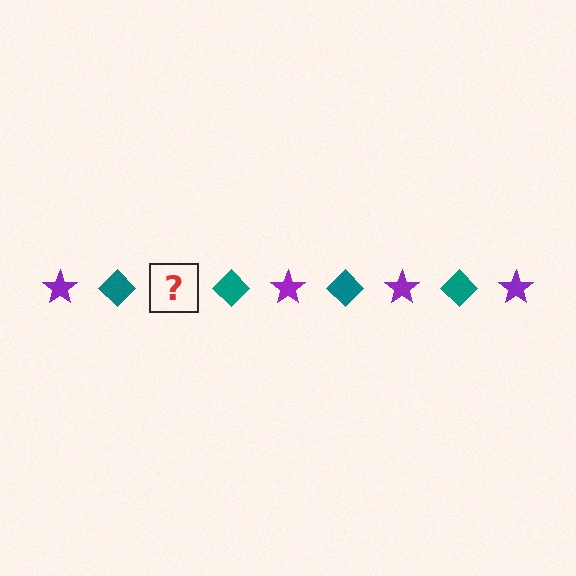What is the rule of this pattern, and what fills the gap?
The rule is that the pattern alternates between purple star and teal diamond. The gap should be filled with a purple star.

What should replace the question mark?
The question mark should be replaced with a purple star.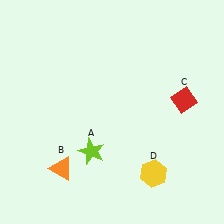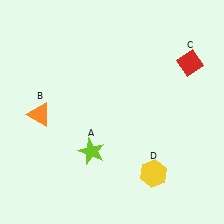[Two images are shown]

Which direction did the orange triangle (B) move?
The orange triangle (B) moved up.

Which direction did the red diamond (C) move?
The red diamond (C) moved up.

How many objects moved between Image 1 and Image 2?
2 objects moved between the two images.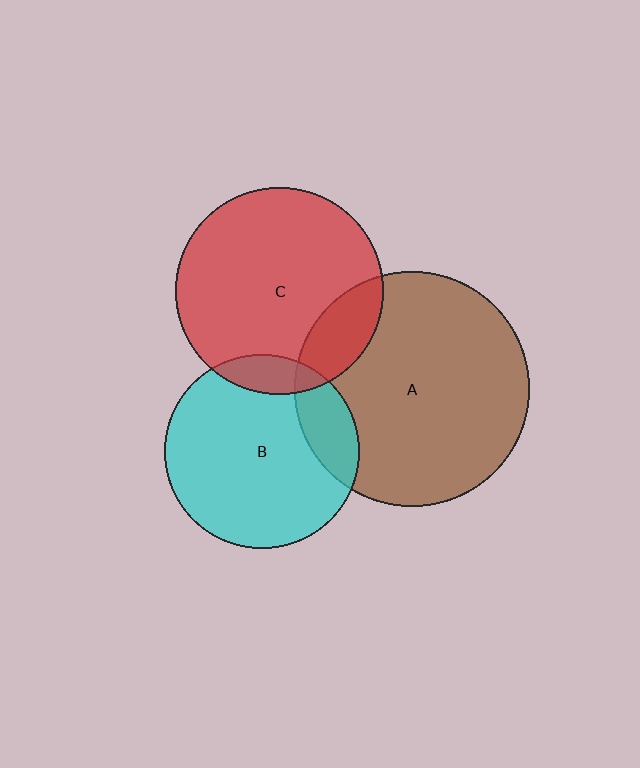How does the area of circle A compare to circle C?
Approximately 1.3 times.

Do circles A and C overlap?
Yes.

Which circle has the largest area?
Circle A (brown).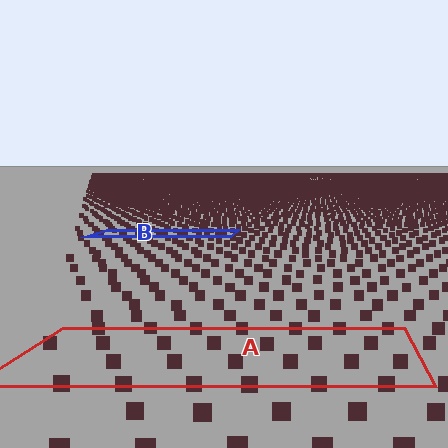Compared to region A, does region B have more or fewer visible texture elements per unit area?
Region B has more texture elements per unit area — they are packed more densely because it is farther away.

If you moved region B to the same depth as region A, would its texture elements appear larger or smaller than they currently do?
They would appear larger. At a closer depth, the same texture elements are projected at a bigger on-screen size.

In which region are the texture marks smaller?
The texture marks are smaller in region B, because it is farther away.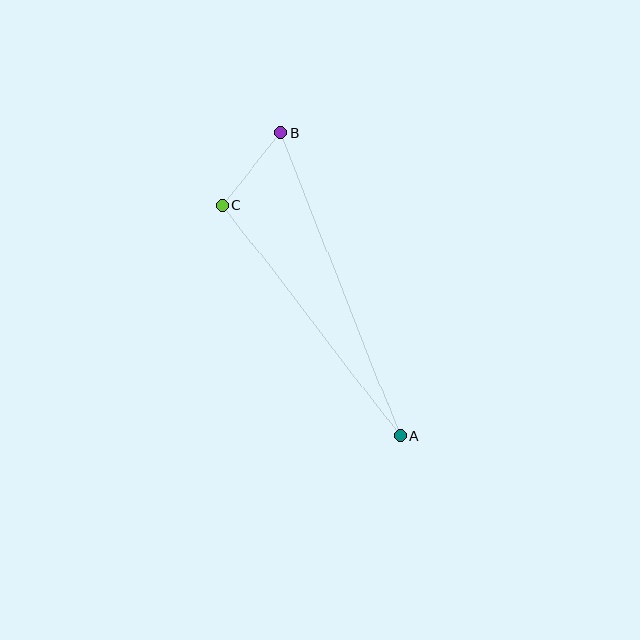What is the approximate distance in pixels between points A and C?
The distance between A and C is approximately 292 pixels.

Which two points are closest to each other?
Points B and C are closest to each other.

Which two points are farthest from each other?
Points A and B are farthest from each other.